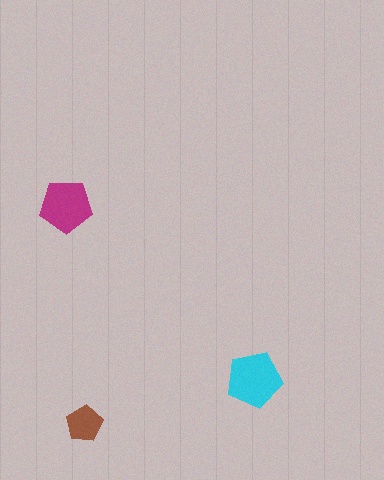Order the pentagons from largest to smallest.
the cyan one, the magenta one, the brown one.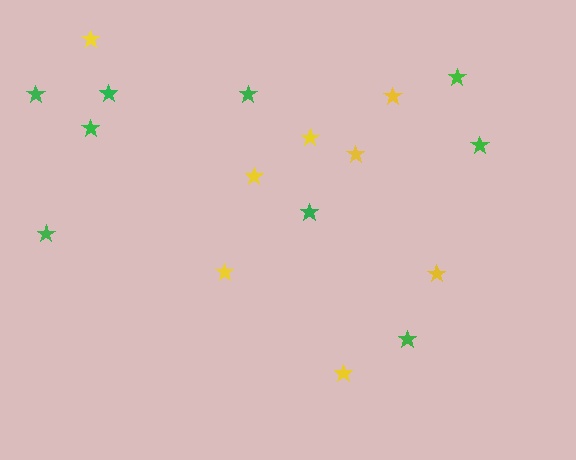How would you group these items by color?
There are 2 groups: one group of yellow stars (8) and one group of green stars (9).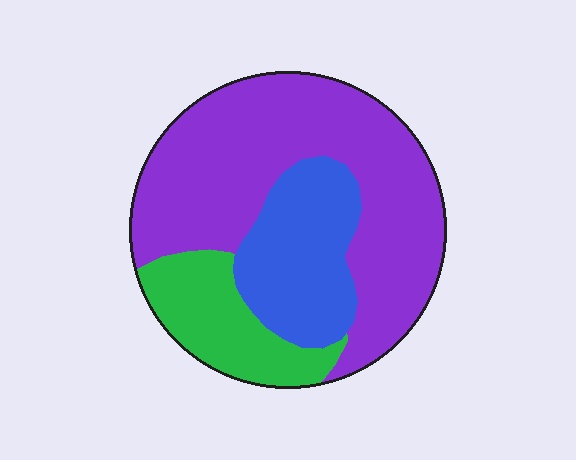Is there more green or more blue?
Blue.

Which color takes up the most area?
Purple, at roughly 60%.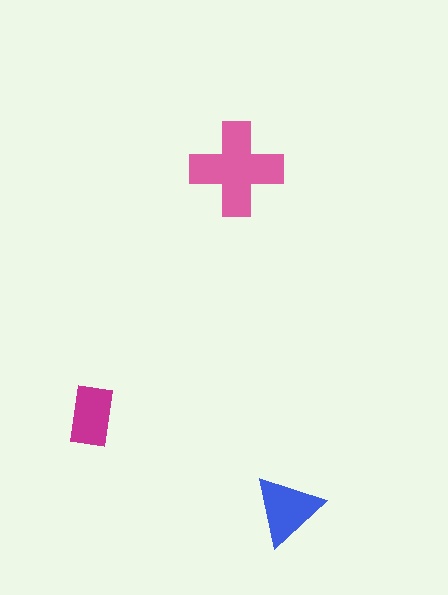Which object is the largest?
The pink cross.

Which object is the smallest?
The magenta rectangle.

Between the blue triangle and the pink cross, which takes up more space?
The pink cross.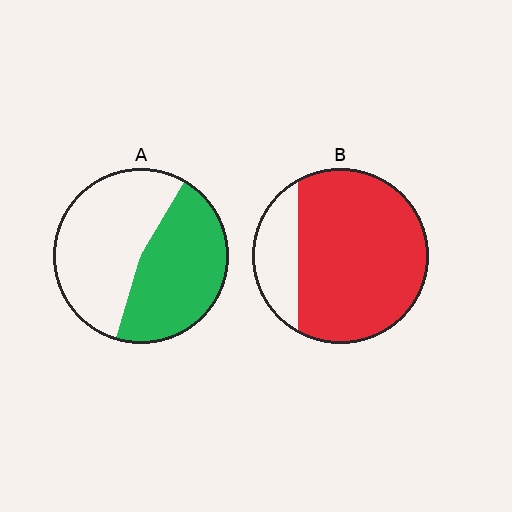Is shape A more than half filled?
Roughly half.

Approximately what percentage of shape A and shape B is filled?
A is approximately 45% and B is approximately 80%.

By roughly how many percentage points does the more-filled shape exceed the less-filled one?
By roughly 35 percentage points (B over A).